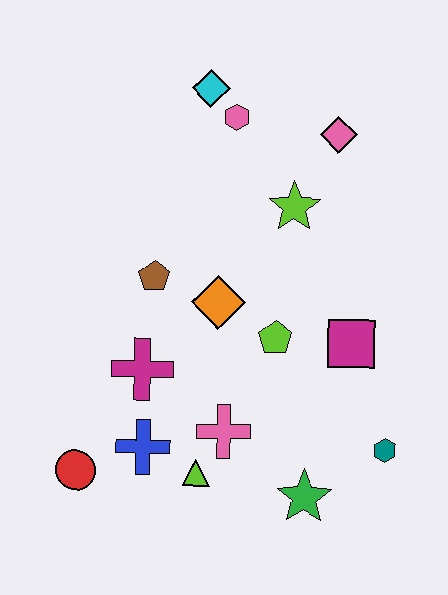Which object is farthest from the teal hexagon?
The cyan diamond is farthest from the teal hexagon.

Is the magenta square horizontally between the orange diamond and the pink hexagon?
No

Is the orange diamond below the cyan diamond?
Yes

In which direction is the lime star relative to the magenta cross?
The lime star is above the magenta cross.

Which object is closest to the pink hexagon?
The cyan diamond is closest to the pink hexagon.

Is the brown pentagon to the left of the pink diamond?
Yes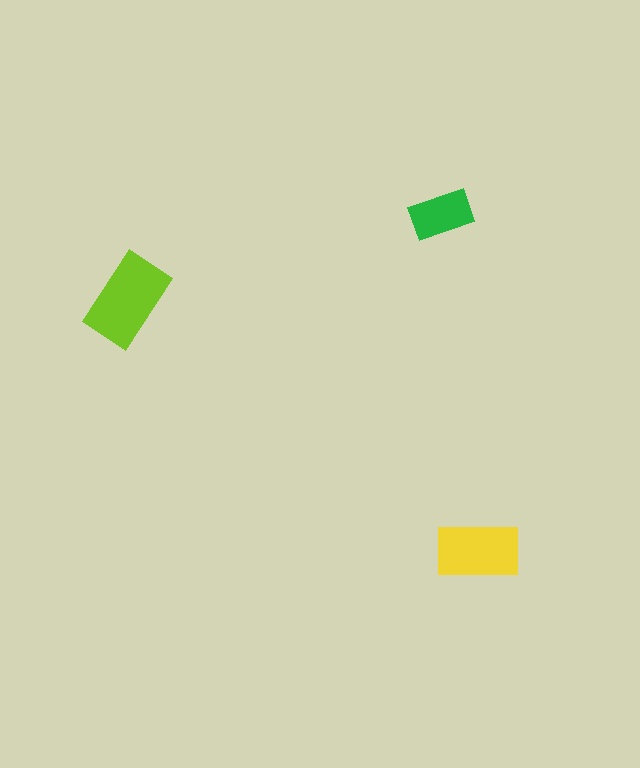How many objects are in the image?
There are 3 objects in the image.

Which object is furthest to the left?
The lime rectangle is leftmost.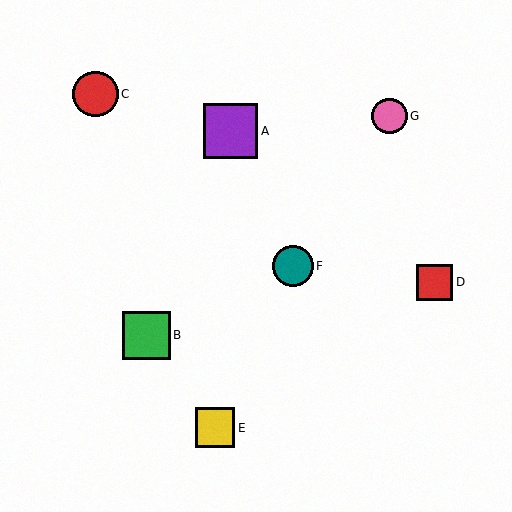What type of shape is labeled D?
Shape D is a red square.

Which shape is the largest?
The purple square (labeled A) is the largest.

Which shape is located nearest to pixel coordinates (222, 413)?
The yellow square (labeled E) at (215, 428) is nearest to that location.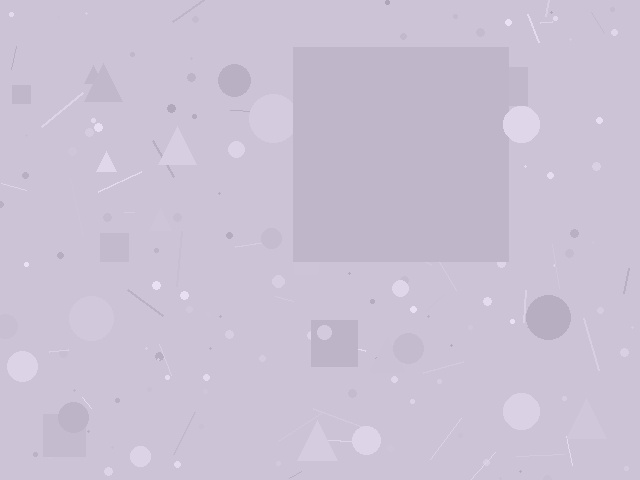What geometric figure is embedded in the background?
A square is embedded in the background.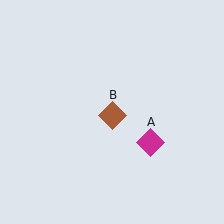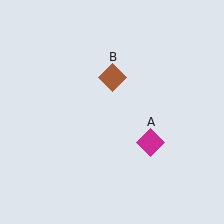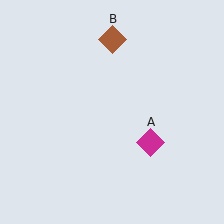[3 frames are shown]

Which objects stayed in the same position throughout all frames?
Magenta diamond (object A) remained stationary.